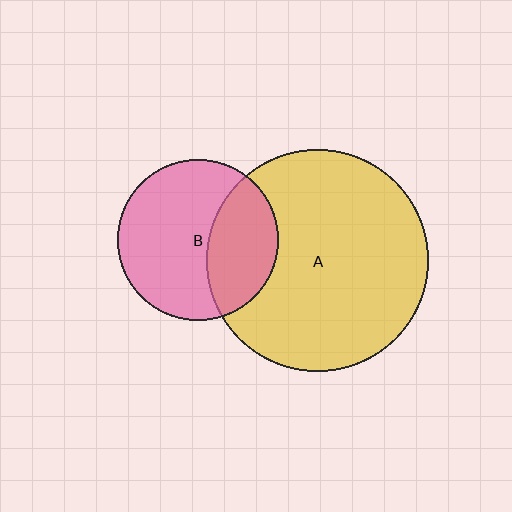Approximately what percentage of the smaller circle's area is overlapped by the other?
Approximately 35%.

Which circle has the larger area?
Circle A (yellow).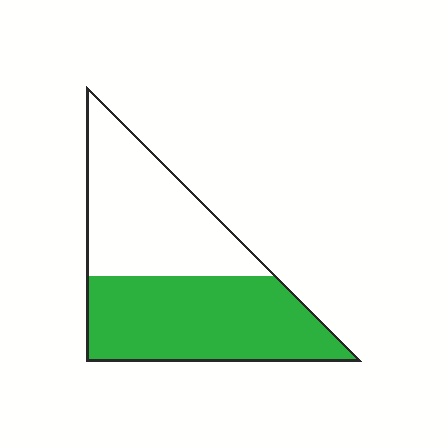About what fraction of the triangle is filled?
About one half (1/2).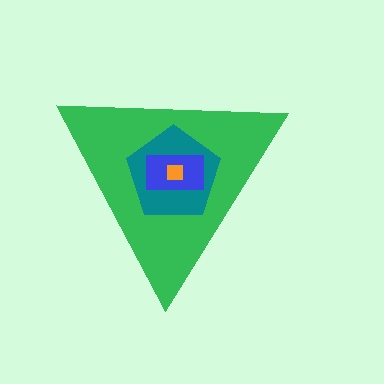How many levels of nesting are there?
4.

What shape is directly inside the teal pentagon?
The blue rectangle.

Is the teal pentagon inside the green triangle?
Yes.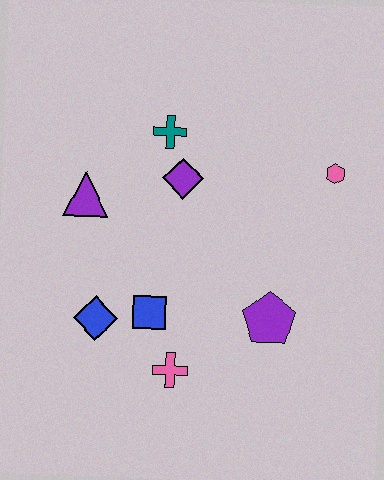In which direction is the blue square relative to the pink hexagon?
The blue square is to the left of the pink hexagon.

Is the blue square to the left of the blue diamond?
No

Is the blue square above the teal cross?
No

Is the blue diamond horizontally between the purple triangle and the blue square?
Yes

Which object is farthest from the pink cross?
The pink hexagon is farthest from the pink cross.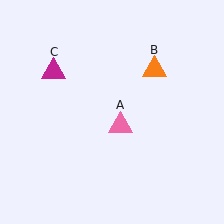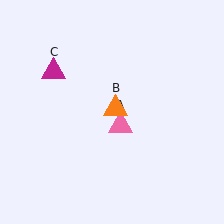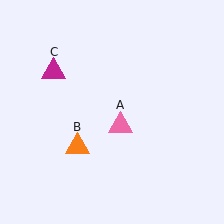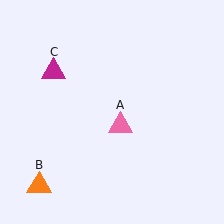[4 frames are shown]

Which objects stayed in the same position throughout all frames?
Pink triangle (object A) and magenta triangle (object C) remained stationary.